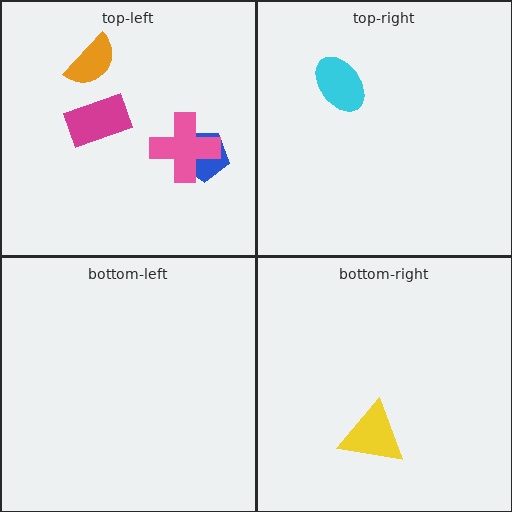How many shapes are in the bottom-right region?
1.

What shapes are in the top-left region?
The orange semicircle, the blue pentagon, the magenta rectangle, the pink cross.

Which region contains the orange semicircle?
The top-left region.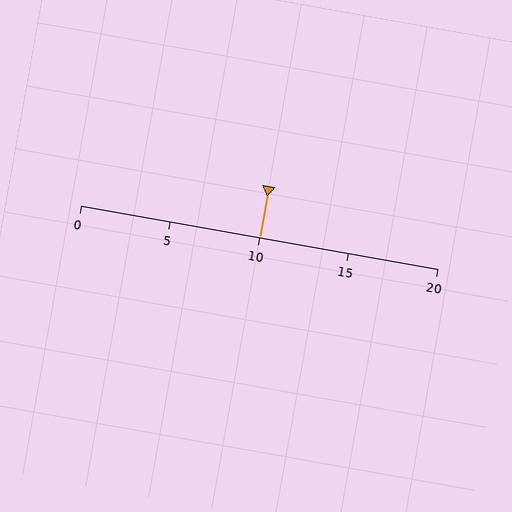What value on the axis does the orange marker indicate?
The marker indicates approximately 10.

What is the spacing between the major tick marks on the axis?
The major ticks are spaced 5 apart.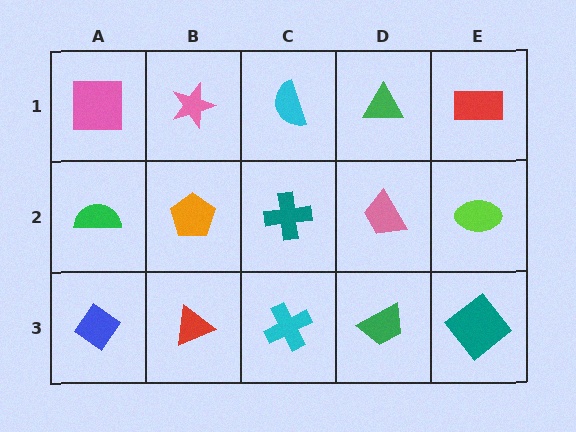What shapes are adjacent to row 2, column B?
A pink star (row 1, column B), a red triangle (row 3, column B), a green semicircle (row 2, column A), a teal cross (row 2, column C).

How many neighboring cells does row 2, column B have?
4.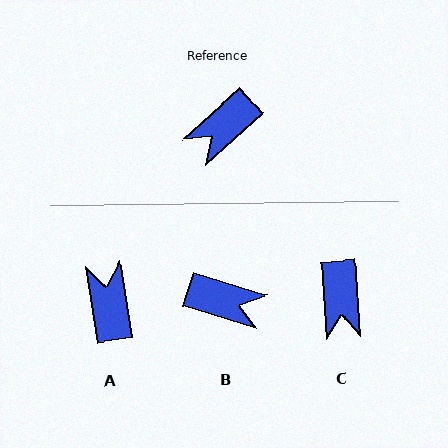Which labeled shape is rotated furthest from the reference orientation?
A, about 123 degrees away.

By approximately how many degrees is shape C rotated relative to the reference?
Approximately 52 degrees counter-clockwise.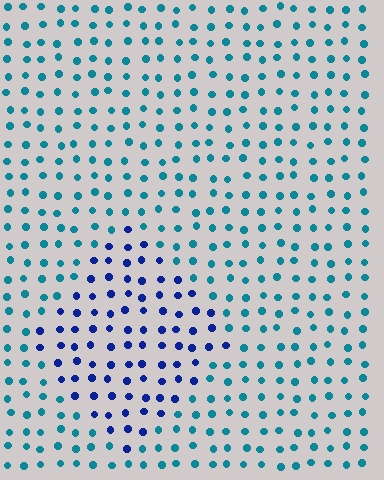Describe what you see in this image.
The image is filled with small teal elements in a uniform arrangement. A diamond-shaped region is visible where the elements are tinted to a slightly different hue, forming a subtle color boundary.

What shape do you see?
I see a diamond.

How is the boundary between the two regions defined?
The boundary is defined purely by a slight shift in hue (about 44 degrees). Spacing, size, and orientation are identical on both sides.